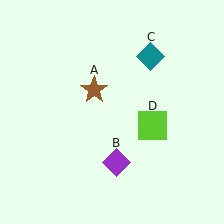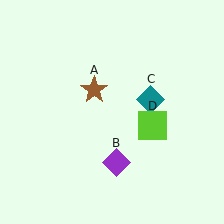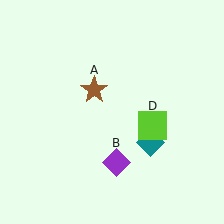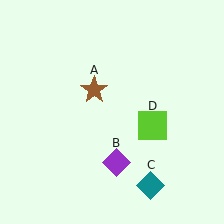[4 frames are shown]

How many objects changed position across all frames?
1 object changed position: teal diamond (object C).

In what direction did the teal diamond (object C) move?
The teal diamond (object C) moved down.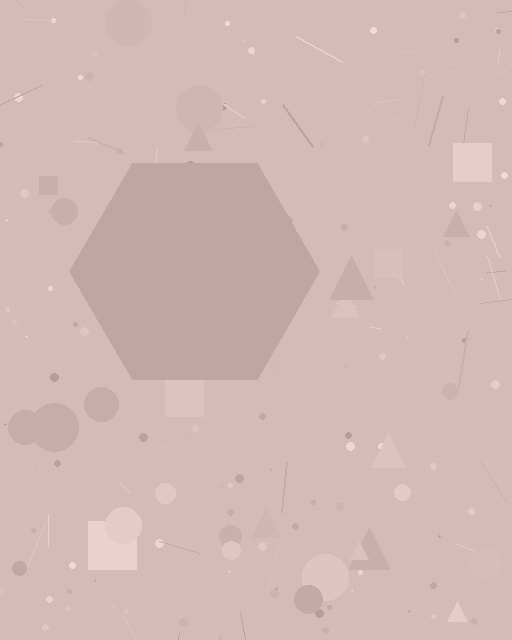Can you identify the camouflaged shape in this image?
The camouflaged shape is a hexagon.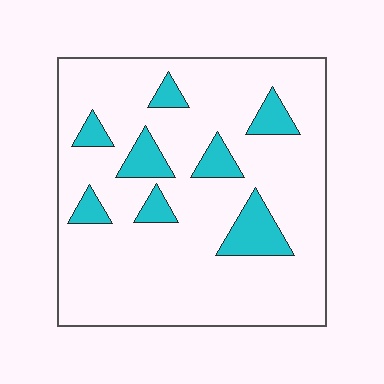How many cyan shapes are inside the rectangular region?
8.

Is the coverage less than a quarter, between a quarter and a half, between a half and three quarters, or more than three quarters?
Less than a quarter.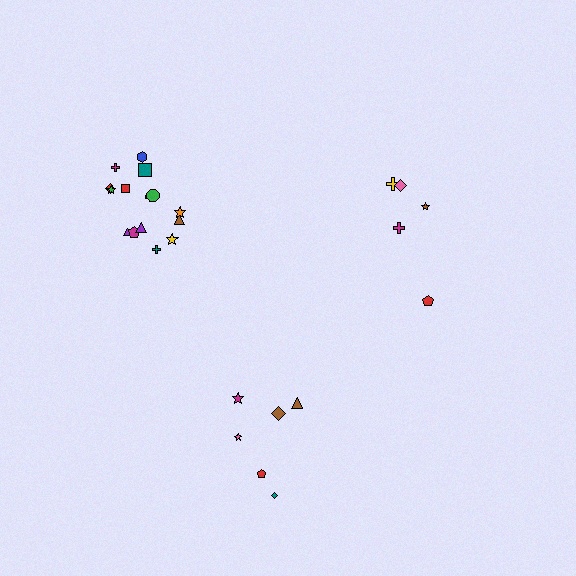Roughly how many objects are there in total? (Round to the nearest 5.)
Roughly 25 objects in total.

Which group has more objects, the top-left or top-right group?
The top-left group.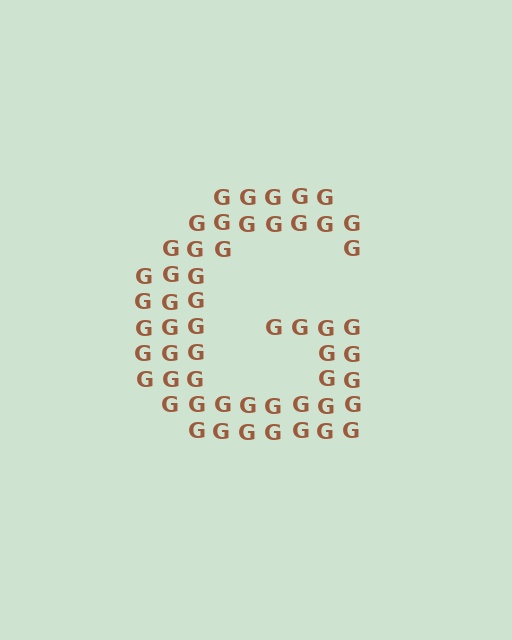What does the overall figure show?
The overall figure shows the letter G.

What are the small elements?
The small elements are letter G's.